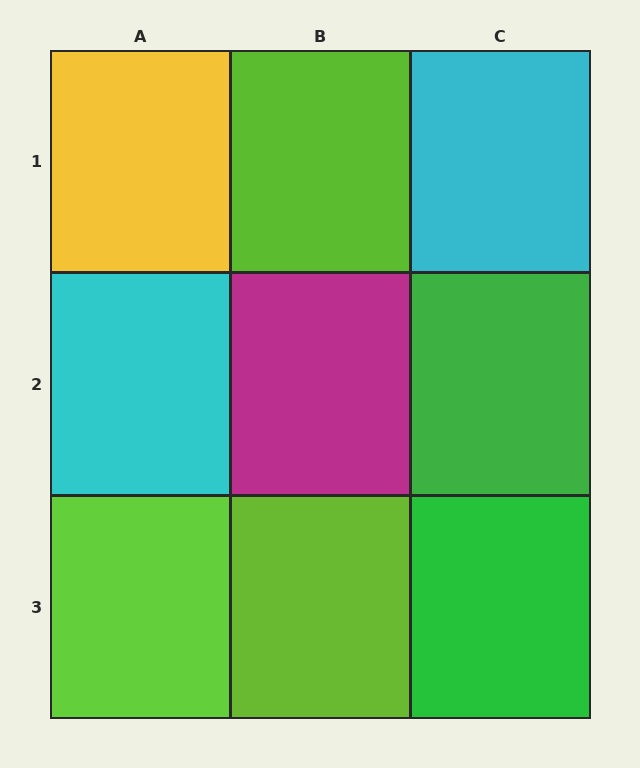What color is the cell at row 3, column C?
Green.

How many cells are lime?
3 cells are lime.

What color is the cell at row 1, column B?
Lime.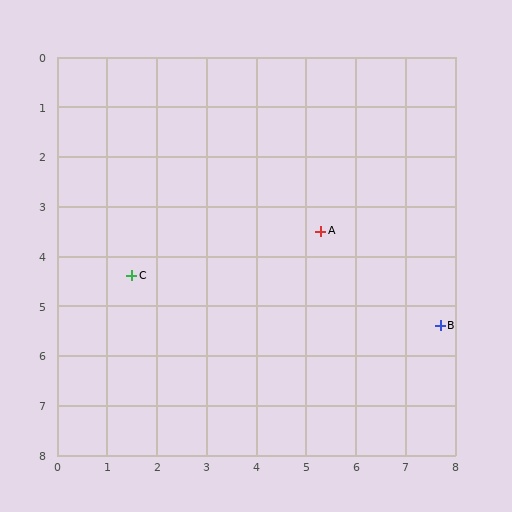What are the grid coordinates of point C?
Point C is at approximately (1.5, 4.4).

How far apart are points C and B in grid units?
Points C and B are about 6.3 grid units apart.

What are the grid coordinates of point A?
Point A is at approximately (5.3, 3.5).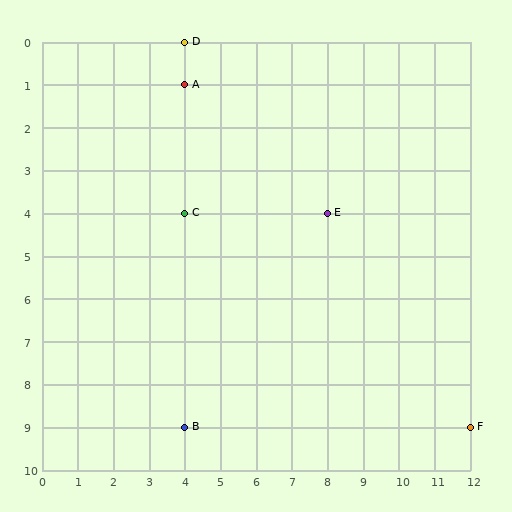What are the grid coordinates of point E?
Point E is at grid coordinates (8, 4).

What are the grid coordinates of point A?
Point A is at grid coordinates (4, 1).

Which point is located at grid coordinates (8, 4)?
Point E is at (8, 4).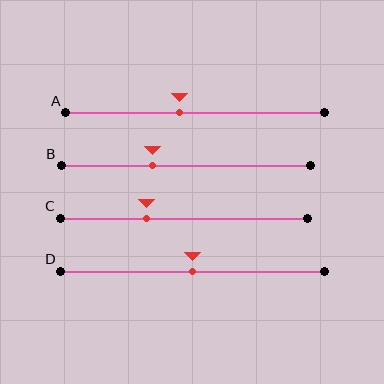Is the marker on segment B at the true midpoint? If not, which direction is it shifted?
No, the marker on segment B is shifted to the left by about 14% of the segment length.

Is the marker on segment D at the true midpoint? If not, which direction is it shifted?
Yes, the marker on segment D is at the true midpoint.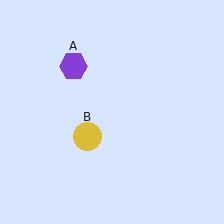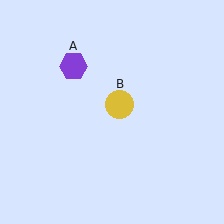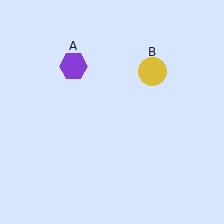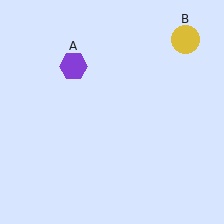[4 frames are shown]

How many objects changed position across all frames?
1 object changed position: yellow circle (object B).